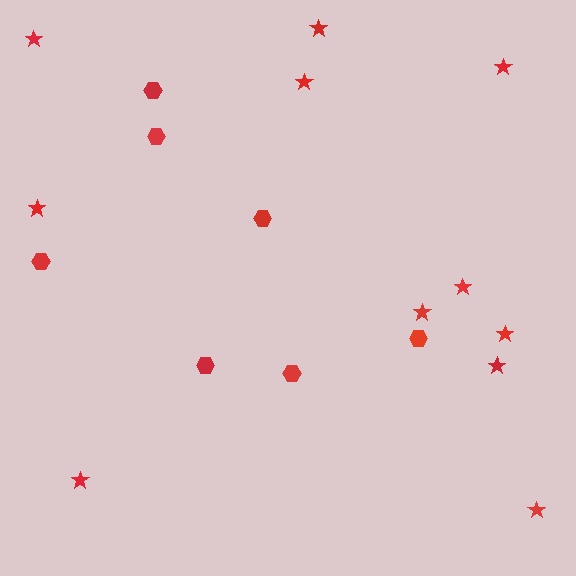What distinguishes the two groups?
There are 2 groups: one group of hexagons (7) and one group of stars (11).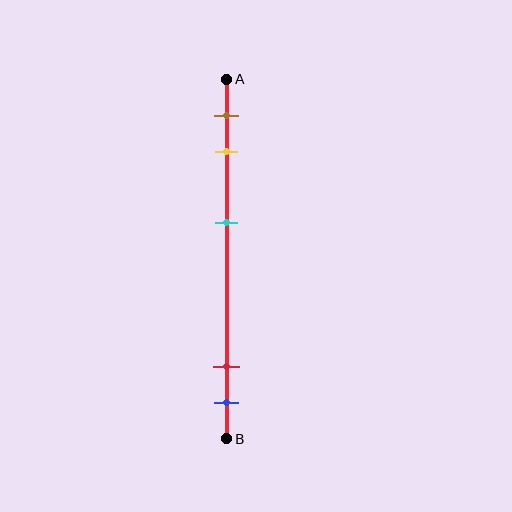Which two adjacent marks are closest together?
The red and blue marks are the closest adjacent pair.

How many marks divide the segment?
There are 5 marks dividing the segment.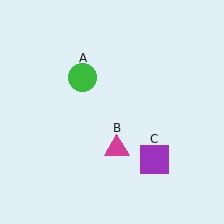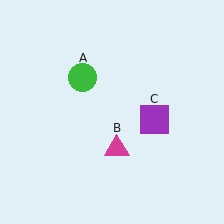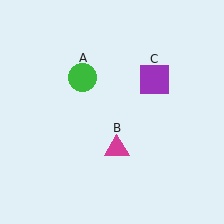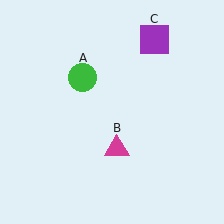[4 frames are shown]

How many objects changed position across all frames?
1 object changed position: purple square (object C).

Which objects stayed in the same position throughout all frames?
Green circle (object A) and magenta triangle (object B) remained stationary.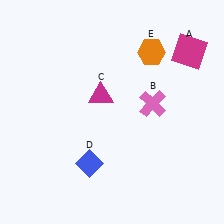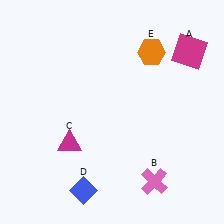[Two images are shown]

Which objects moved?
The objects that moved are: the pink cross (B), the magenta triangle (C), the blue diamond (D).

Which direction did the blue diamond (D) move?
The blue diamond (D) moved down.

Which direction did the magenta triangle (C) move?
The magenta triangle (C) moved down.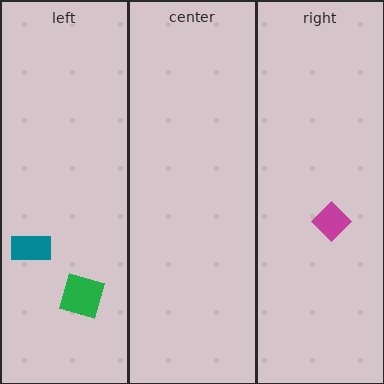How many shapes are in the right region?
1.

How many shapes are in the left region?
2.